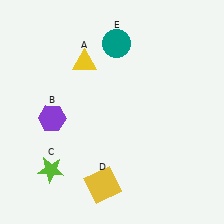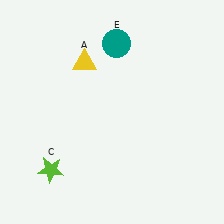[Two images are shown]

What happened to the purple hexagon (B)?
The purple hexagon (B) was removed in Image 2. It was in the bottom-left area of Image 1.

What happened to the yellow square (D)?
The yellow square (D) was removed in Image 2. It was in the bottom-left area of Image 1.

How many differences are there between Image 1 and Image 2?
There are 2 differences between the two images.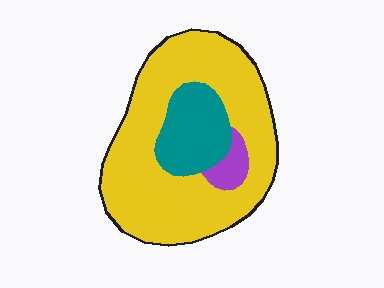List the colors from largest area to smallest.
From largest to smallest: yellow, teal, purple.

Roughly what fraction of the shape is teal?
Teal takes up about one fifth (1/5) of the shape.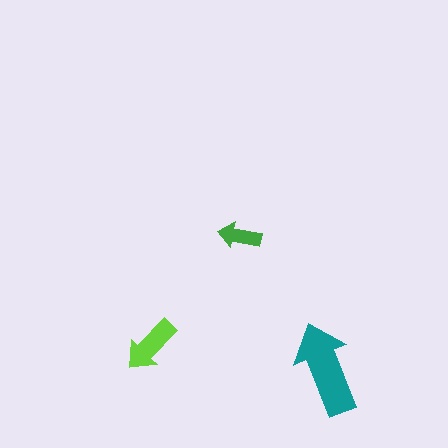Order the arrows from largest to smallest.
the teal one, the lime one, the green one.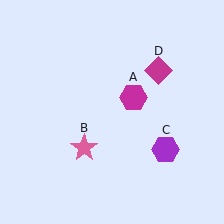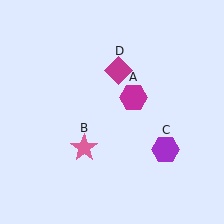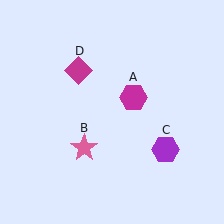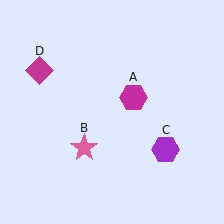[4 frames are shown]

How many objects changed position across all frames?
1 object changed position: magenta diamond (object D).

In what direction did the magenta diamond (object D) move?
The magenta diamond (object D) moved left.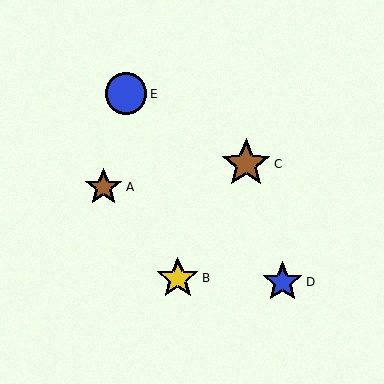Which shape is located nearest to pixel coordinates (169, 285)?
The yellow star (labeled B) at (178, 278) is nearest to that location.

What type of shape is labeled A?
Shape A is a brown star.